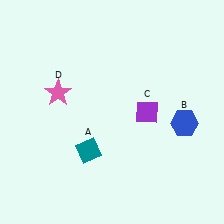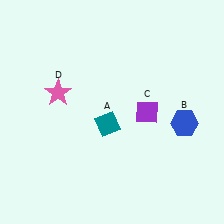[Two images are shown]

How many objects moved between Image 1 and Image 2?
1 object moved between the two images.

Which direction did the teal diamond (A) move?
The teal diamond (A) moved up.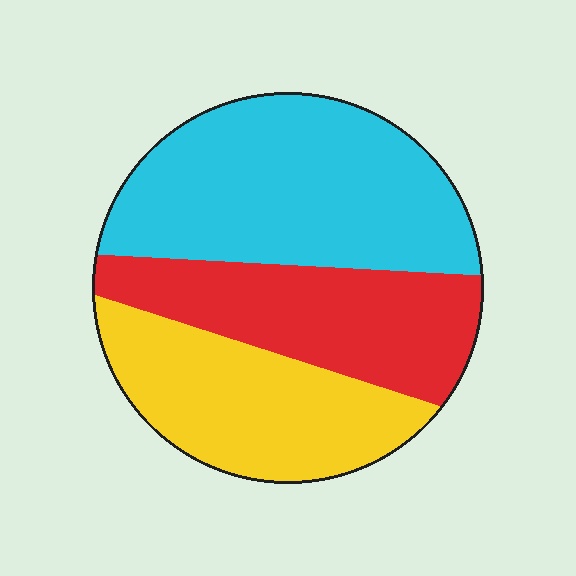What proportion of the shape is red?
Red takes up about one quarter (1/4) of the shape.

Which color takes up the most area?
Cyan, at roughly 45%.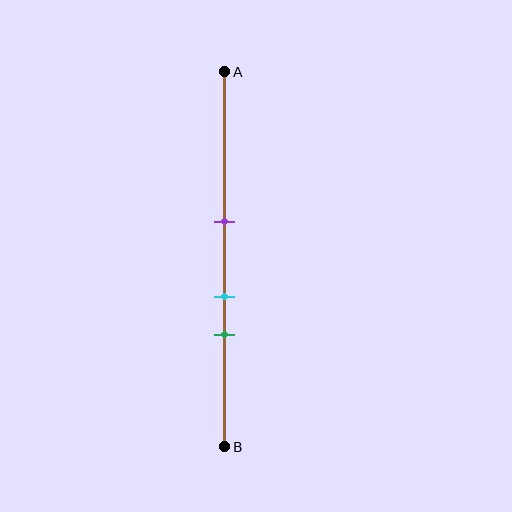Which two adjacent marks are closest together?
The cyan and green marks are the closest adjacent pair.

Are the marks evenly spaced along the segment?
Yes, the marks are approximately evenly spaced.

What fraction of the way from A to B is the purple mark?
The purple mark is approximately 40% (0.4) of the way from A to B.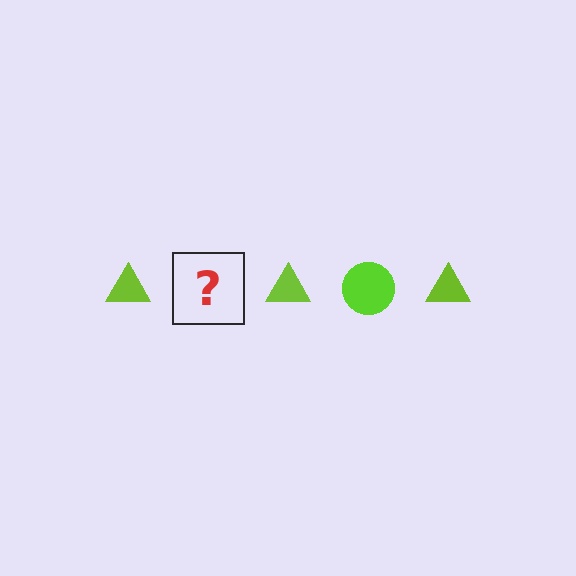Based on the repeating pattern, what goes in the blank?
The blank should be a lime circle.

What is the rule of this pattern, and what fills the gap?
The rule is that the pattern cycles through triangle, circle shapes in lime. The gap should be filled with a lime circle.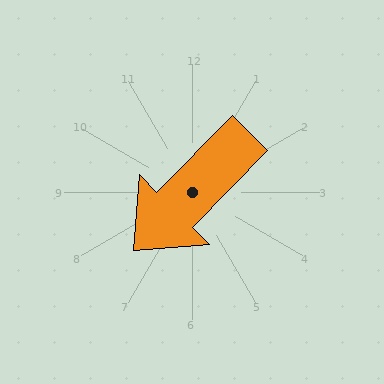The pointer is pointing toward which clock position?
Roughly 7 o'clock.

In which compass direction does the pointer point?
Southwest.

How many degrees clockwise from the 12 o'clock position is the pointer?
Approximately 225 degrees.